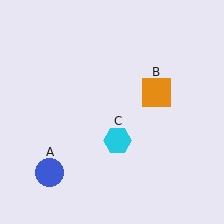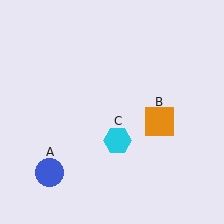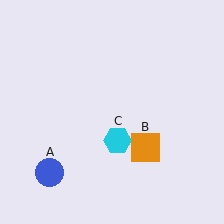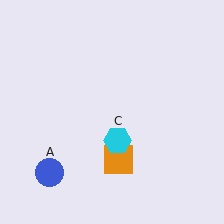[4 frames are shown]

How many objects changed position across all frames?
1 object changed position: orange square (object B).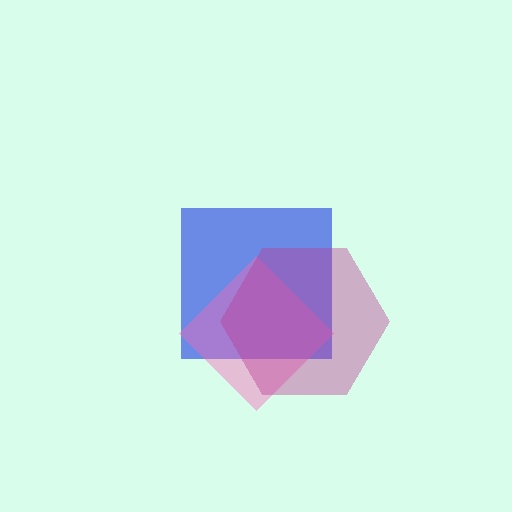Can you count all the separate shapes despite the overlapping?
Yes, there are 3 separate shapes.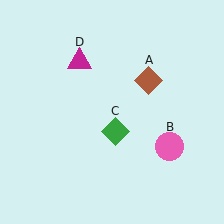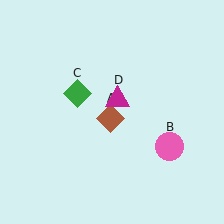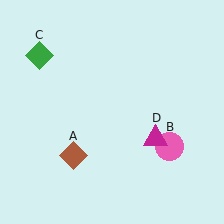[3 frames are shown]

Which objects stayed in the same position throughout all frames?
Pink circle (object B) remained stationary.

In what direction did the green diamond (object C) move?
The green diamond (object C) moved up and to the left.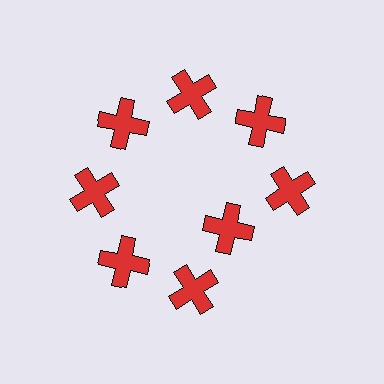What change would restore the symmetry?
The symmetry would be restored by moving it outward, back onto the ring so that all 8 crosses sit at equal angles and equal distance from the center.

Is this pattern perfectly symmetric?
No. The 8 red crosses are arranged in a ring, but one element near the 4 o'clock position is pulled inward toward the center, breaking the 8-fold rotational symmetry.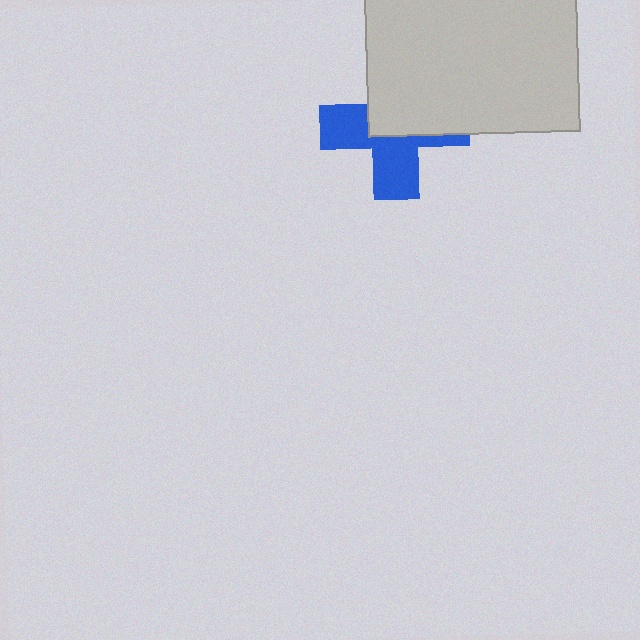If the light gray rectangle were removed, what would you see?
You would see the complete blue cross.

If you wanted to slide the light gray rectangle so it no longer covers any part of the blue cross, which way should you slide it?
Slide it up — that is the most direct way to separate the two shapes.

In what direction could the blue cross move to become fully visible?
The blue cross could move down. That would shift it out from behind the light gray rectangle entirely.